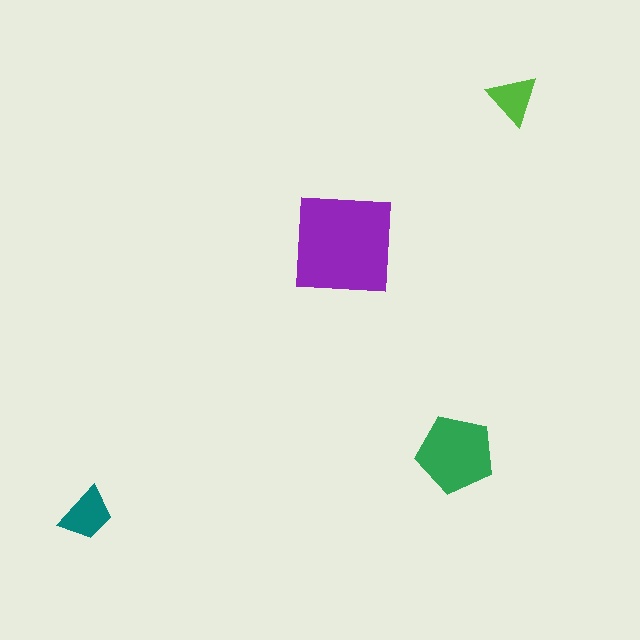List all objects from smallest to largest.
The lime triangle, the teal trapezoid, the green pentagon, the purple square.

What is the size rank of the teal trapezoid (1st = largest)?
3rd.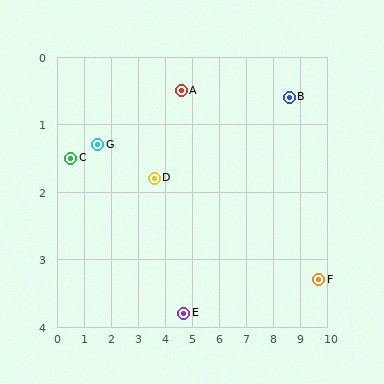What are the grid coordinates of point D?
Point D is at approximately (3.6, 1.8).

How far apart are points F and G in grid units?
Points F and G are about 8.4 grid units apart.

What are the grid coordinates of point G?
Point G is at approximately (1.5, 1.3).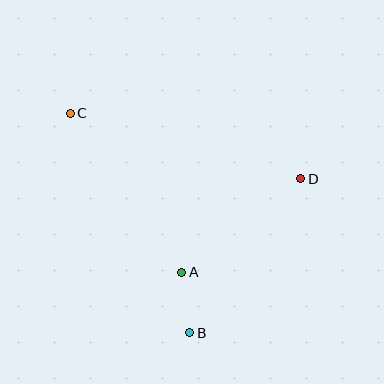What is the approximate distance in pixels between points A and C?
The distance between A and C is approximately 194 pixels.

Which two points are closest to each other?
Points A and B are closest to each other.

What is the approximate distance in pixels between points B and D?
The distance between B and D is approximately 190 pixels.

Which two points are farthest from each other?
Points B and C are farthest from each other.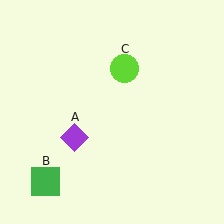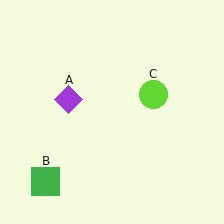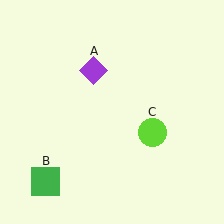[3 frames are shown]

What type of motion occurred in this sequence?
The purple diamond (object A), lime circle (object C) rotated clockwise around the center of the scene.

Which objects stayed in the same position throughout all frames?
Green square (object B) remained stationary.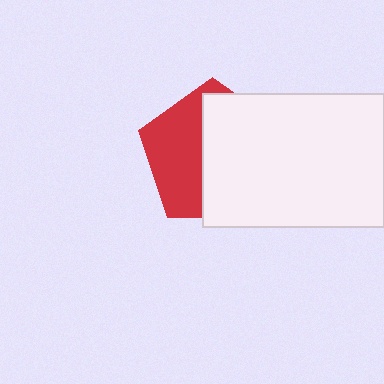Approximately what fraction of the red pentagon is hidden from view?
Roughly 59% of the red pentagon is hidden behind the white rectangle.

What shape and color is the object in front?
The object in front is a white rectangle.